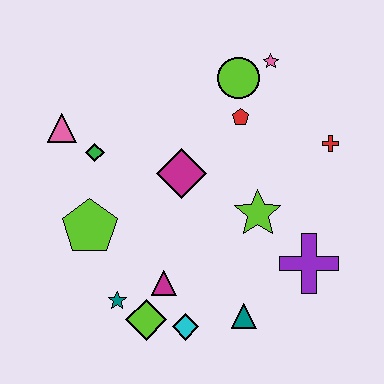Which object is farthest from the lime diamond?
The pink star is farthest from the lime diamond.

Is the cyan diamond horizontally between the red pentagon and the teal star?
Yes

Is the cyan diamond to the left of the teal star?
No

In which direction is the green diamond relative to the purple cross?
The green diamond is to the left of the purple cross.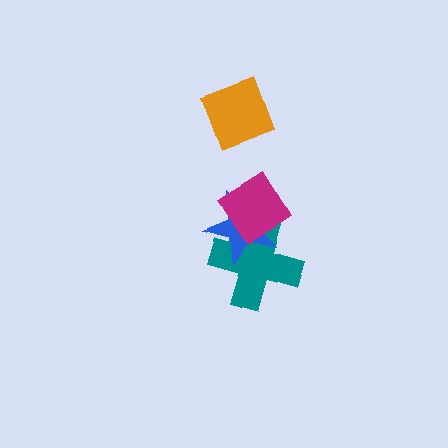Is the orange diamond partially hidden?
No, no other shape covers it.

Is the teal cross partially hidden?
Yes, it is partially covered by another shape.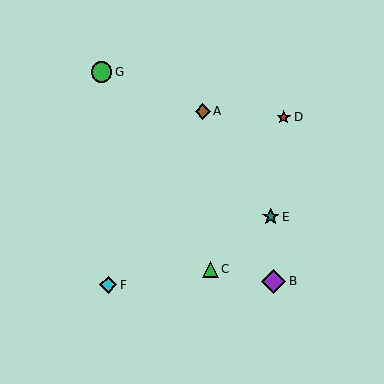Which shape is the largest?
The purple diamond (labeled B) is the largest.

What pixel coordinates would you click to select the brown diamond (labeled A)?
Click at (203, 111) to select the brown diamond A.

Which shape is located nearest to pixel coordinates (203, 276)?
The green triangle (labeled C) at (210, 269) is nearest to that location.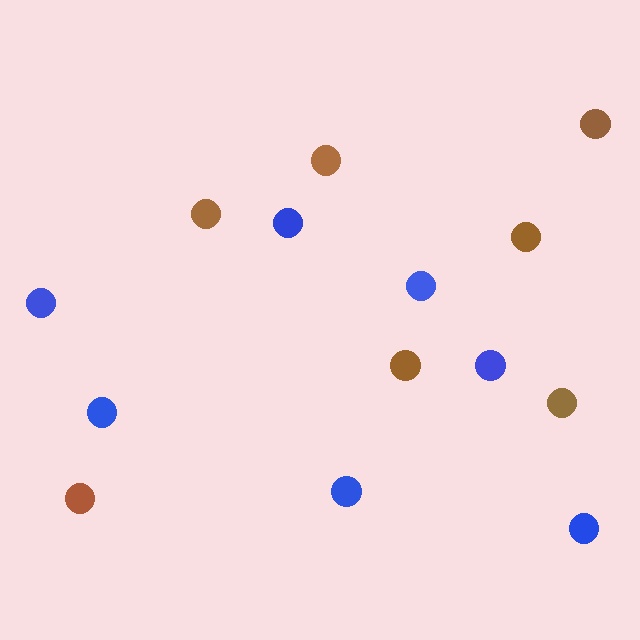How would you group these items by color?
There are 2 groups: one group of brown circles (7) and one group of blue circles (7).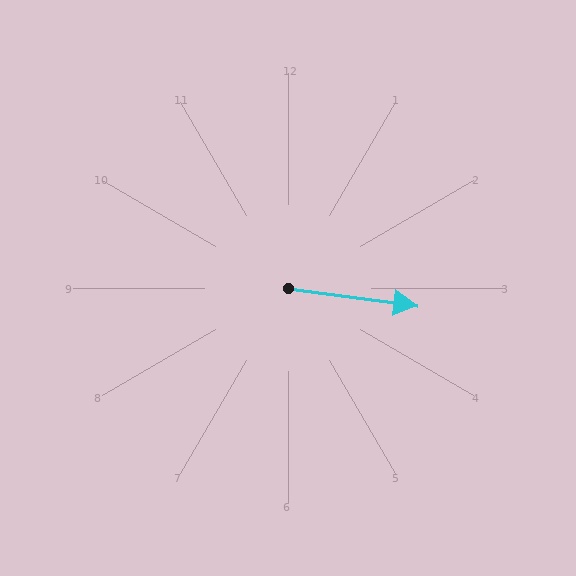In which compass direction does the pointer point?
East.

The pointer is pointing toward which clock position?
Roughly 3 o'clock.